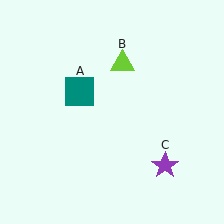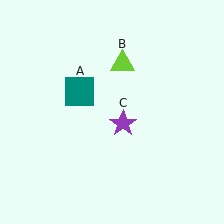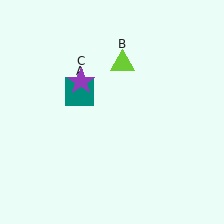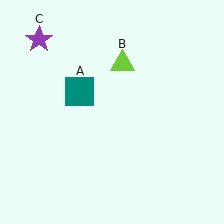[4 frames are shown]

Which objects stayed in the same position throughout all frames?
Teal square (object A) and lime triangle (object B) remained stationary.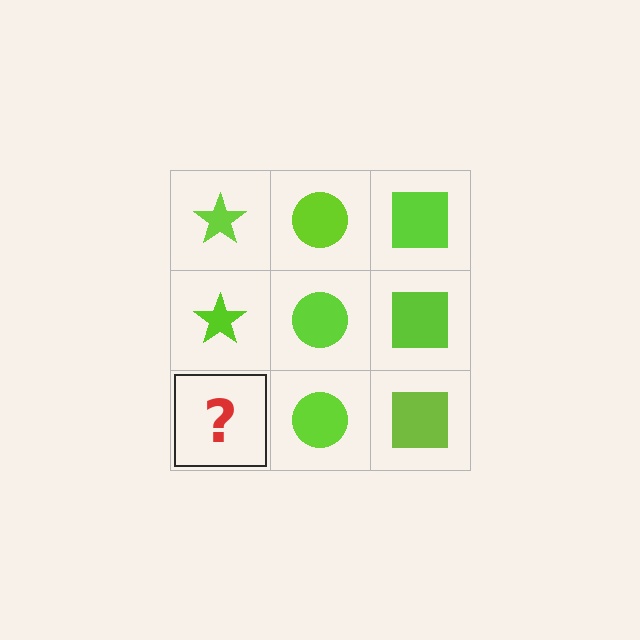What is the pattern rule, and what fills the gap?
The rule is that each column has a consistent shape. The gap should be filled with a lime star.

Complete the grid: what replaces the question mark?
The question mark should be replaced with a lime star.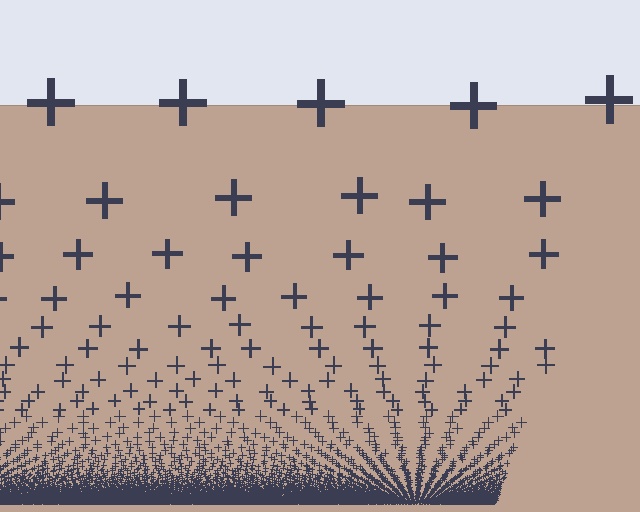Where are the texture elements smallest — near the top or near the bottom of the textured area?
Near the bottom.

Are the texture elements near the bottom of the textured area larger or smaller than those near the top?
Smaller. The gradient is inverted — elements near the bottom are smaller and denser.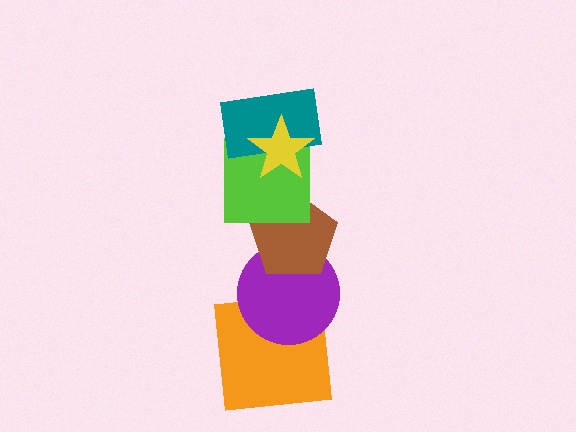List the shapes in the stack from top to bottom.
From top to bottom: the yellow star, the teal rectangle, the lime square, the brown pentagon, the purple circle, the orange square.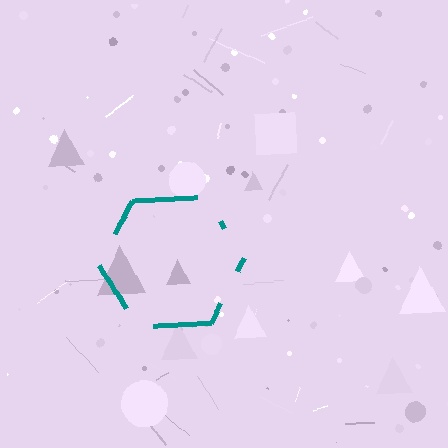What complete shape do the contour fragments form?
The contour fragments form a hexagon.